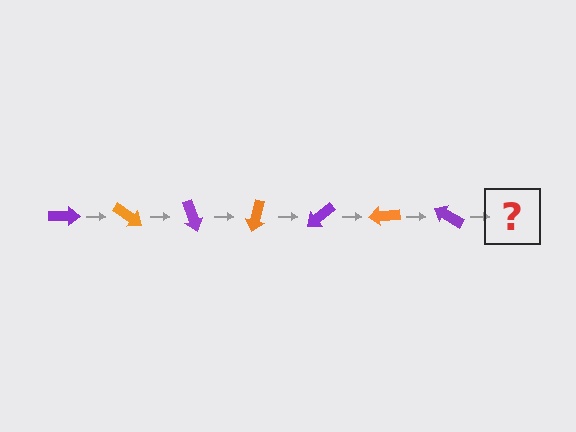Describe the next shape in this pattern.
It should be an orange arrow, rotated 245 degrees from the start.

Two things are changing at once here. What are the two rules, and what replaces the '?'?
The two rules are that it rotates 35 degrees each step and the color cycles through purple and orange. The '?' should be an orange arrow, rotated 245 degrees from the start.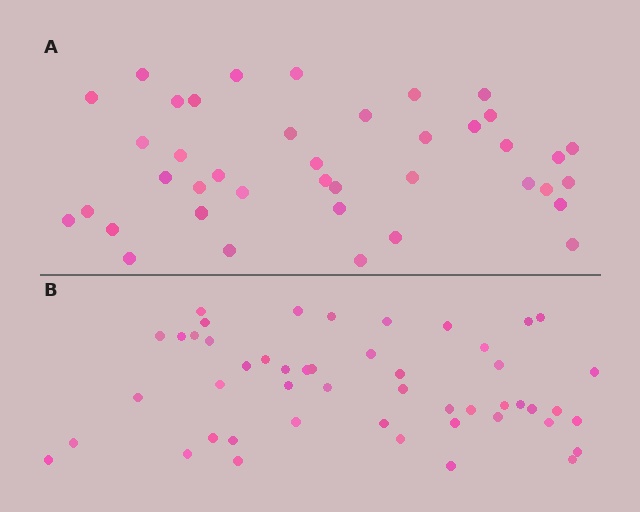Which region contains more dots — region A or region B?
Region B (the bottom region) has more dots.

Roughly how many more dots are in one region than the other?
Region B has roughly 8 or so more dots than region A.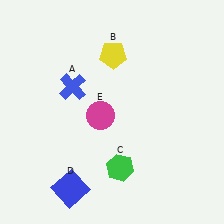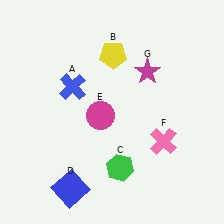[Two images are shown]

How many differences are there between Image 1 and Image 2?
There are 2 differences between the two images.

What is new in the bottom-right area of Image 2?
A pink cross (F) was added in the bottom-right area of Image 2.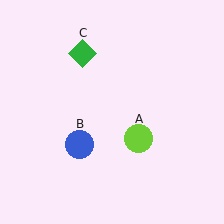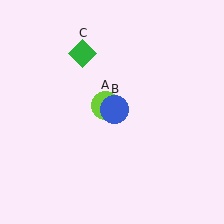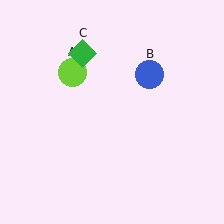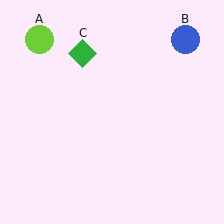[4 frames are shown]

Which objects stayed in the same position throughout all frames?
Green diamond (object C) remained stationary.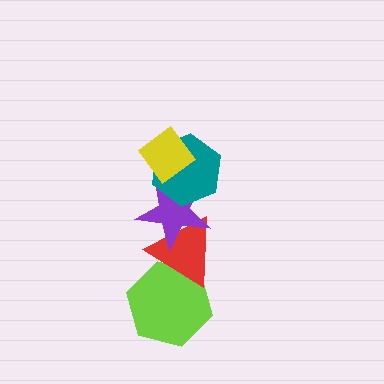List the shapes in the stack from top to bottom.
From top to bottom: the yellow diamond, the teal hexagon, the purple star, the red triangle, the lime hexagon.